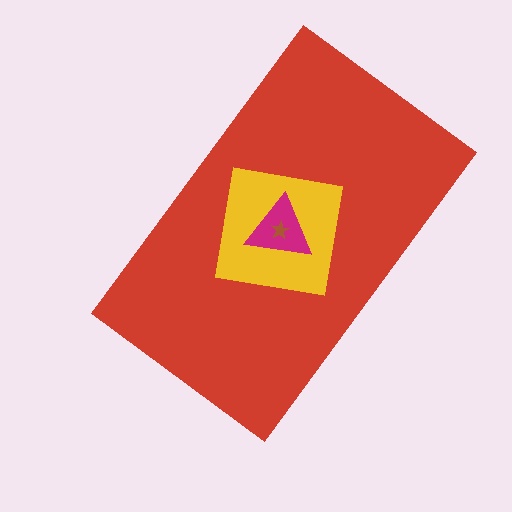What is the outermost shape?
The red rectangle.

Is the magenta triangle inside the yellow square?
Yes.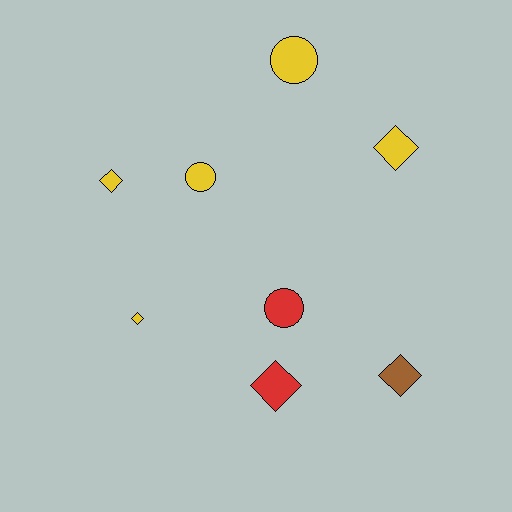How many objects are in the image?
There are 8 objects.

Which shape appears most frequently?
Diamond, with 5 objects.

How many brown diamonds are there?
There is 1 brown diamond.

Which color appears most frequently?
Yellow, with 5 objects.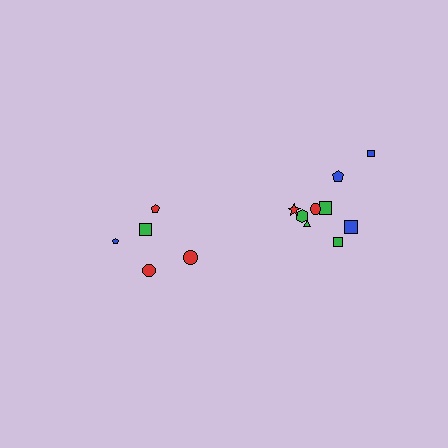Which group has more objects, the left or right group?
The right group.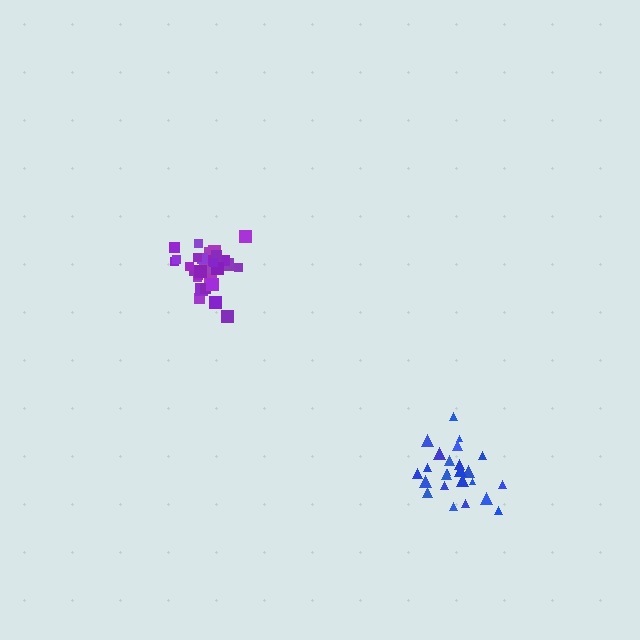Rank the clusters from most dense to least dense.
purple, blue.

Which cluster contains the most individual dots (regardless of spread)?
Purple (31).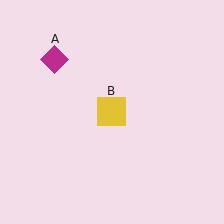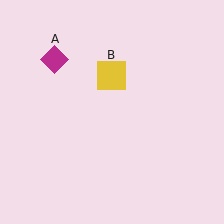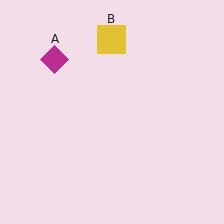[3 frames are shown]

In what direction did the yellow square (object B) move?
The yellow square (object B) moved up.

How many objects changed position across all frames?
1 object changed position: yellow square (object B).